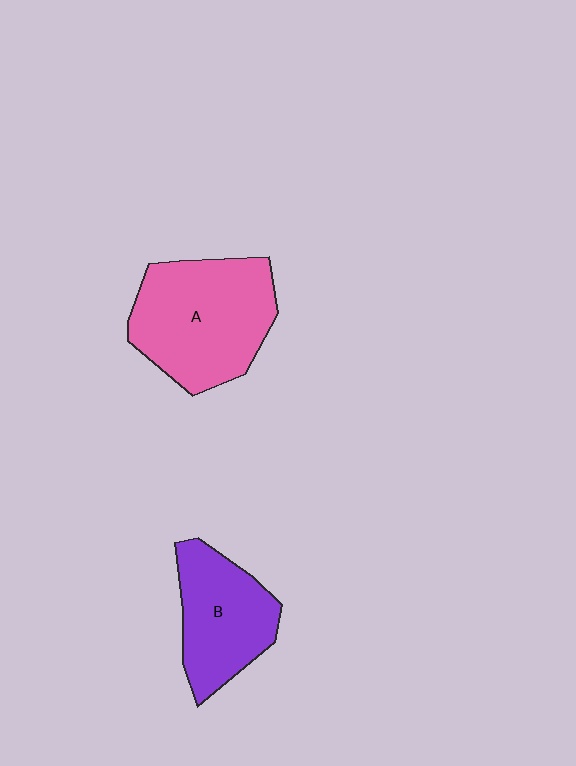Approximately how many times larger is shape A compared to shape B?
Approximately 1.4 times.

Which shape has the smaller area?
Shape B (purple).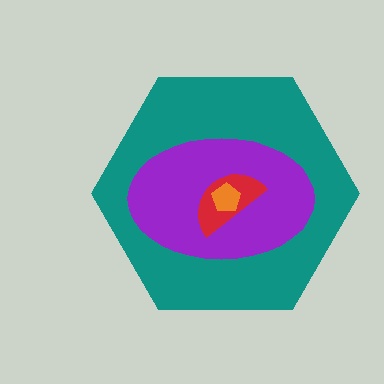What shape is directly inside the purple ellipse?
The red semicircle.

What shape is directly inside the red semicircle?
The orange pentagon.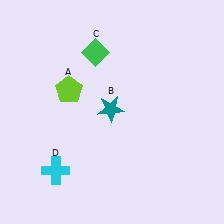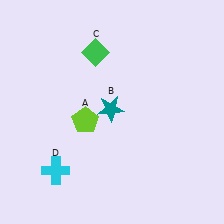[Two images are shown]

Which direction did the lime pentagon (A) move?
The lime pentagon (A) moved down.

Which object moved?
The lime pentagon (A) moved down.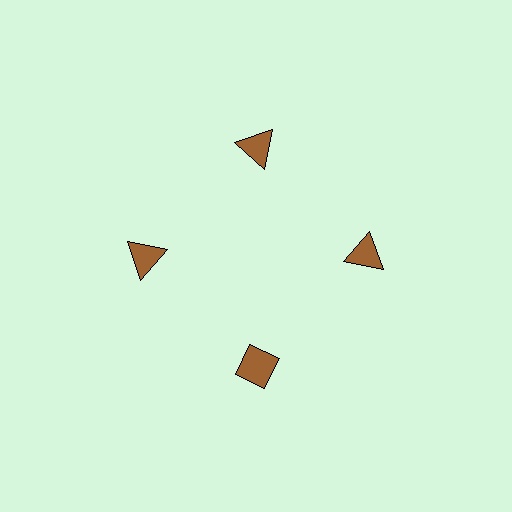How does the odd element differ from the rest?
It has a different shape: diamond instead of triangle.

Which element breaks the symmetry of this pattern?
The brown diamond at roughly the 6 o'clock position breaks the symmetry. All other shapes are brown triangles.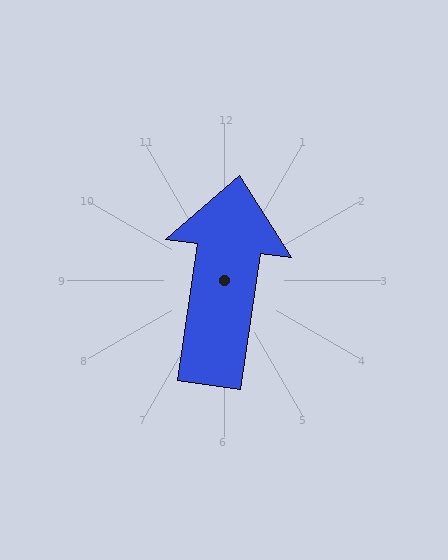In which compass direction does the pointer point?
North.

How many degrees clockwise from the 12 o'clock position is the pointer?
Approximately 8 degrees.